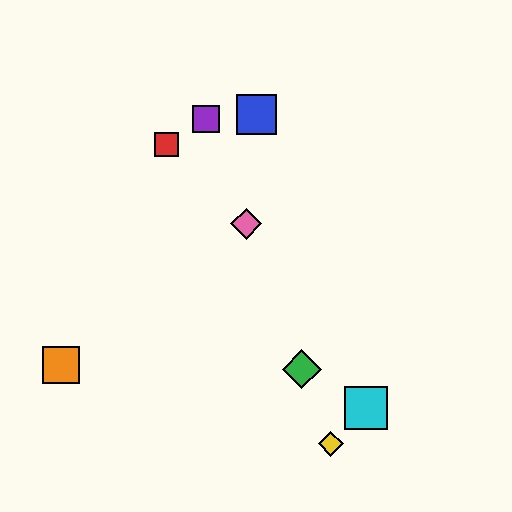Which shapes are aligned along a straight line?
The green diamond, the yellow diamond, the purple square, the pink diamond are aligned along a straight line.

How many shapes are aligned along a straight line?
4 shapes (the green diamond, the yellow diamond, the purple square, the pink diamond) are aligned along a straight line.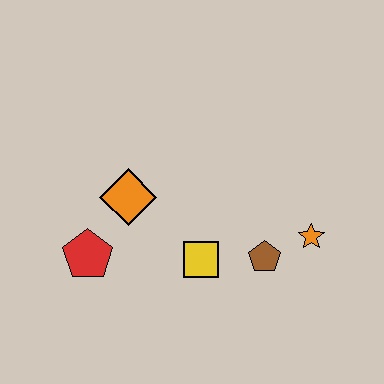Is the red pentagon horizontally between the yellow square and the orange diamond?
No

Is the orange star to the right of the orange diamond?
Yes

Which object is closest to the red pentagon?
The orange diamond is closest to the red pentagon.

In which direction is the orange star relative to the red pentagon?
The orange star is to the right of the red pentagon.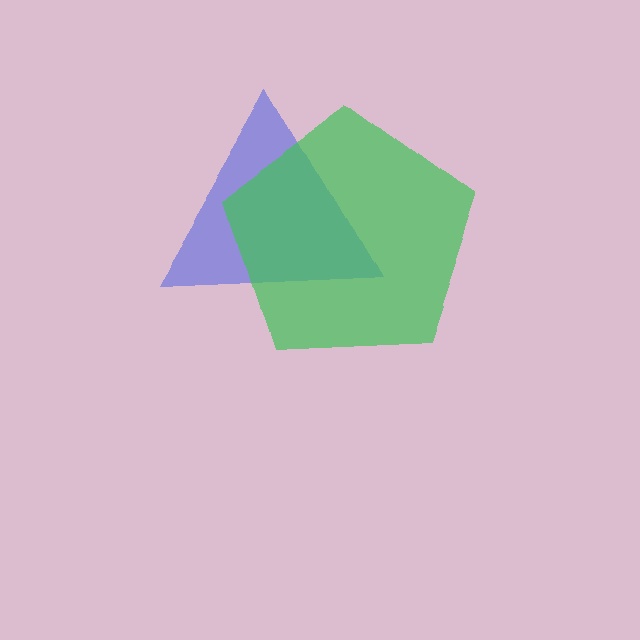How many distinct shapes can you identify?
There are 2 distinct shapes: a blue triangle, a green pentagon.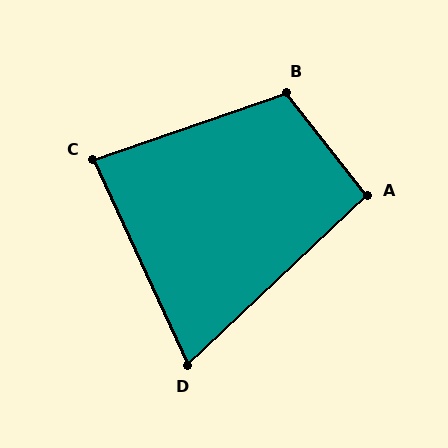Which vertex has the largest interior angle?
B, at approximately 109 degrees.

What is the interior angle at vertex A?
Approximately 95 degrees (obtuse).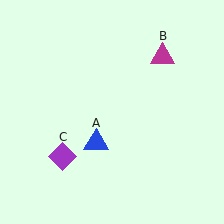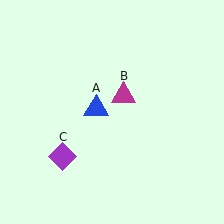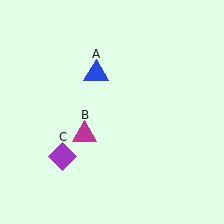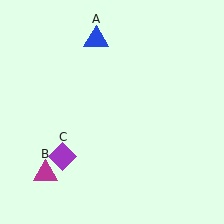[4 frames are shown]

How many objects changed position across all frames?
2 objects changed position: blue triangle (object A), magenta triangle (object B).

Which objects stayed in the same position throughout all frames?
Purple diamond (object C) remained stationary.